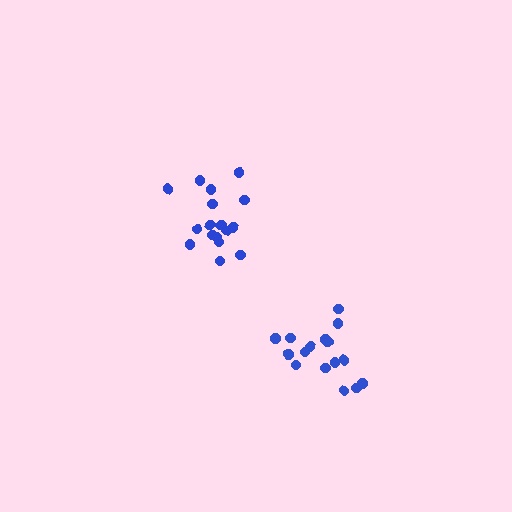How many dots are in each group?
Group 1: 17 dots, Group 2: 16 dots (33 total).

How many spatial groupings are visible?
There are 2 spatial groupings.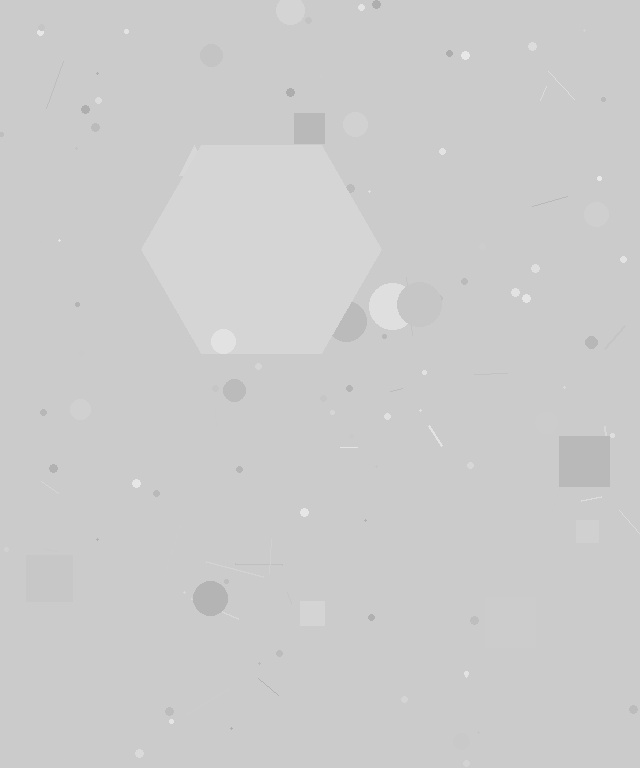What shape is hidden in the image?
A hexagon is hidden in the image.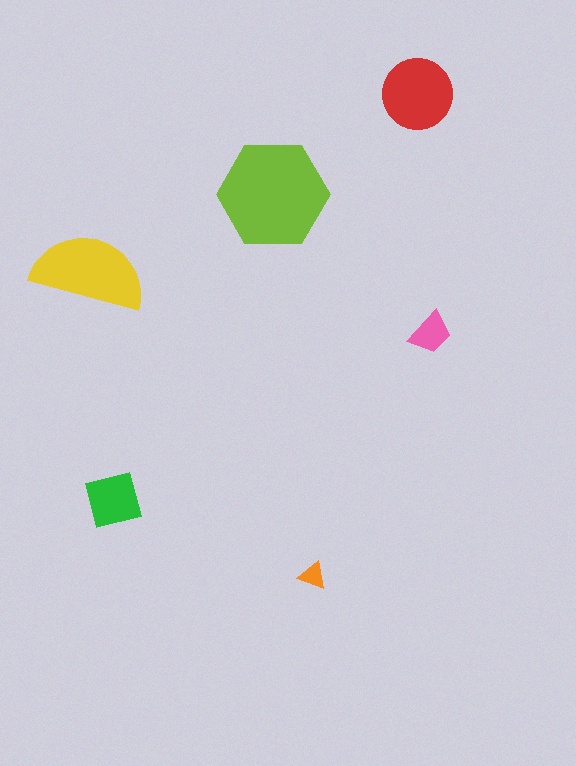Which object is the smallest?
The orange triangle.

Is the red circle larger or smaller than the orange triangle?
Larger.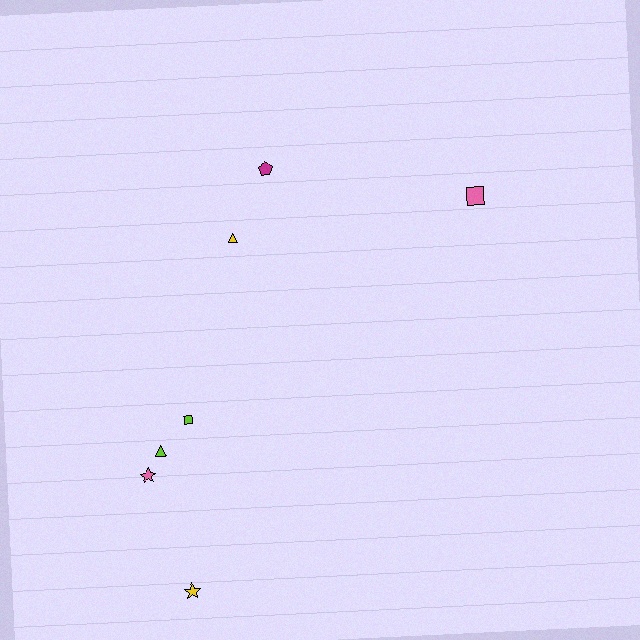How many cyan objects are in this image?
There are no cyan objects.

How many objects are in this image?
There are 7 objects.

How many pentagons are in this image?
There is 1 pentagon.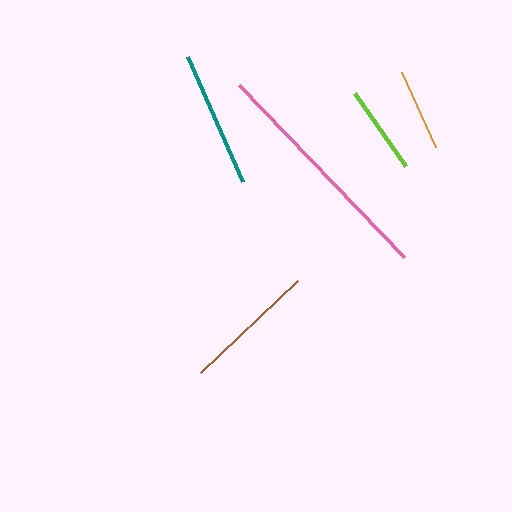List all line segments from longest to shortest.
From longest to shortest: pink, teal, brown, lime, orange.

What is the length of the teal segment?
The teal segment is approximately 136 pixels long.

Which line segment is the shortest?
The orange line is the shortest at approximately 82 pixels.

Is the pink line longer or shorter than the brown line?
The pink line is longer than the brown line.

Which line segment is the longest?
The pink line is the longest at approximately 238 pixels.